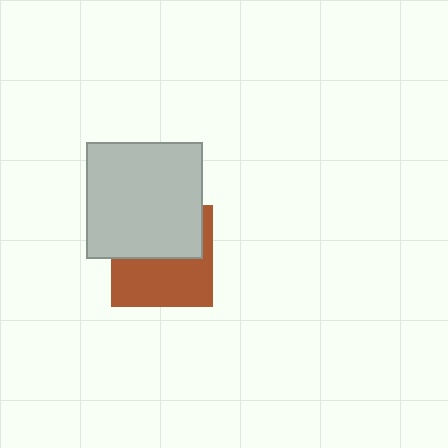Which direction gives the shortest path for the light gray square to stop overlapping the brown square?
Moving up gives the shortest separation.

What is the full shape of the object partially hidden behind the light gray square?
The partially hidden object is a brown square.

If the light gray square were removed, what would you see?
You would see the complete brown square.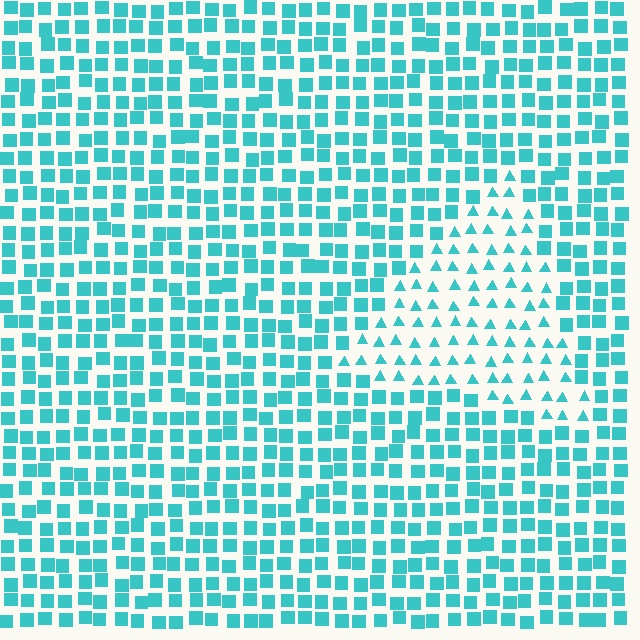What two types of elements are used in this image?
The image uses triangles inside the triangle region and squares outside it.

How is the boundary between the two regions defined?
The boundary is defined by a change in element shape: triangles inside vs. squares outside. All elements share the same color and spacing.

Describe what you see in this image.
The image is filled with small cyan elements arranged in a uniform grid. A triangle-shaped region contains triangles, while the surrounding area contains squares. The boundary is defined purely by the change in element shape.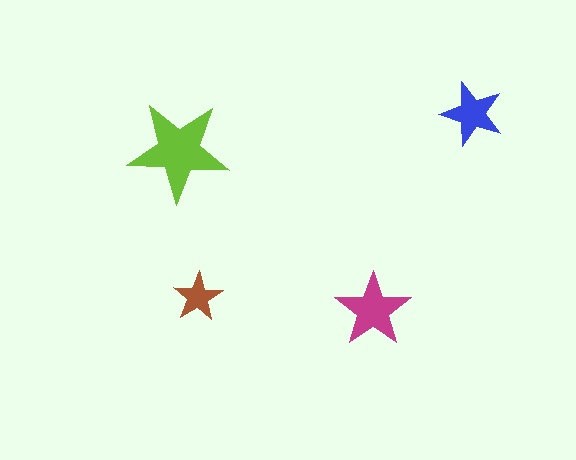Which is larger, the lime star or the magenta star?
The lime one.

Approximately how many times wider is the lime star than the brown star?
About 2 times wider.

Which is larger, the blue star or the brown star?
The blue one.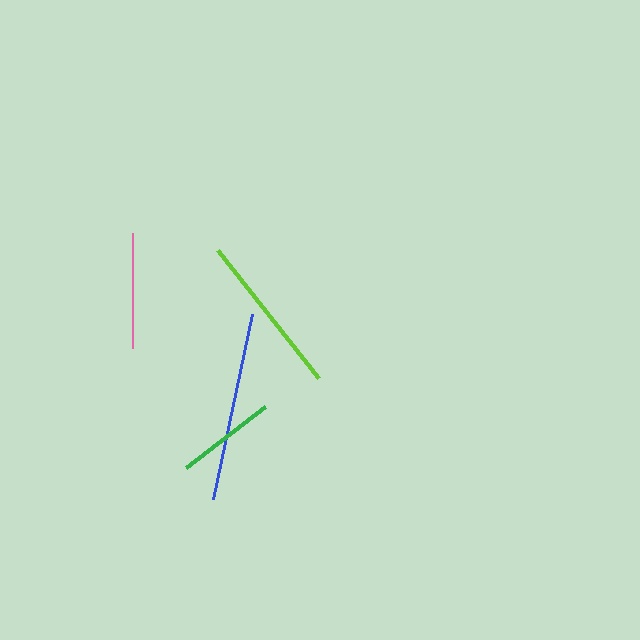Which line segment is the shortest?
The green line is the shortest at approximately 100 pixels.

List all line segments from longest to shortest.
From longest to shortest: blue, lime, pink, green.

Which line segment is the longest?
The blue line is the longest at approximately 190 pixels.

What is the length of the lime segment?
The lime segment is approximately 163 pixels long.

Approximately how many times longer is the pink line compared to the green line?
The pink line is approximately 1.2 times the length of the green line.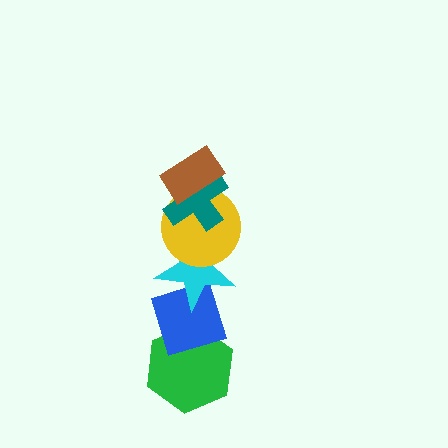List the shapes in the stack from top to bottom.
From top to bottom: the brown rectangle, the teal cross, the yellow circle, the cyan star, the blue diamond, the green hexagon.